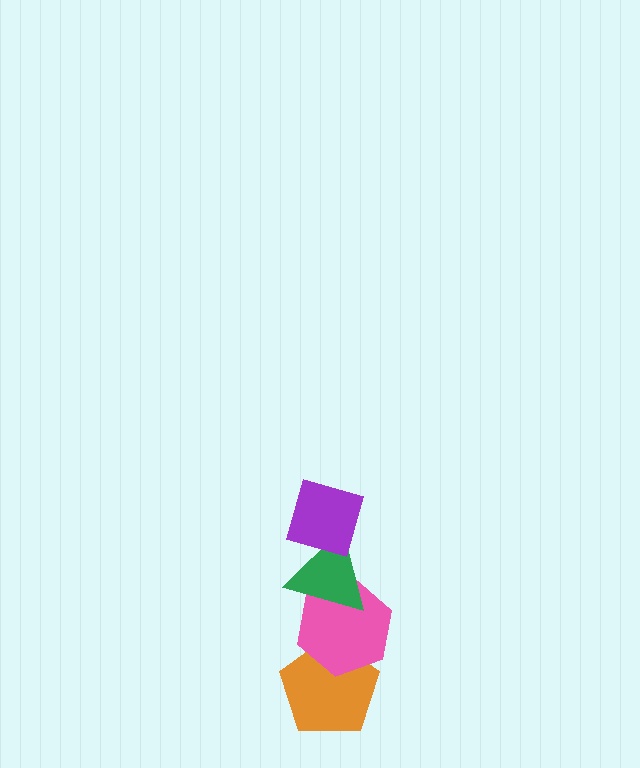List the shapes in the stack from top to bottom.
From top to bottom: the purple diamond, the green triangle, the pink hexagon, the orange pentagon.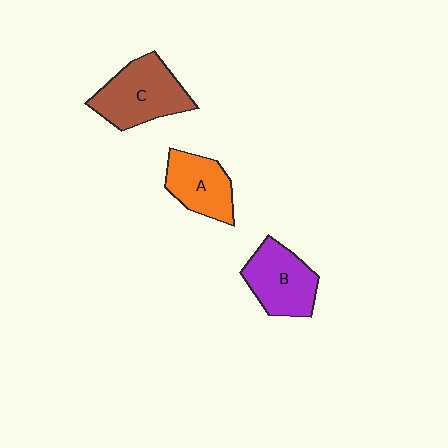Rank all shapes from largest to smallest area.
From largest to smallest: C (brown), B (purple), A (orange).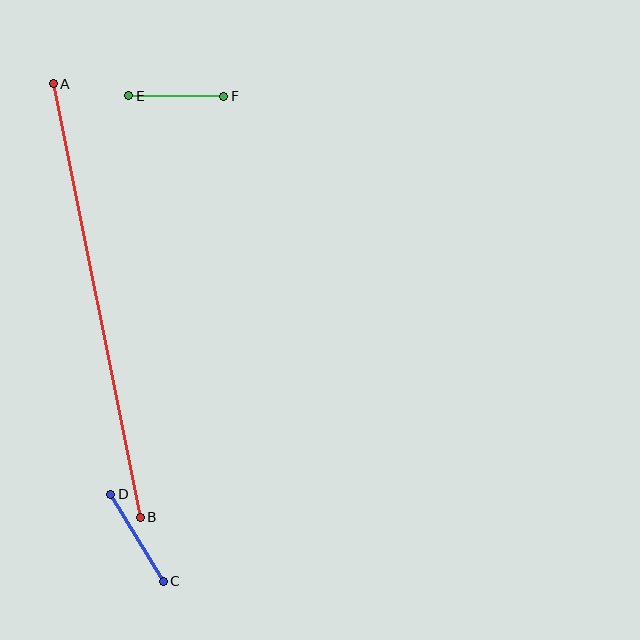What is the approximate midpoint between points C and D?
The midpoint is at approximately (137, 538) pixels.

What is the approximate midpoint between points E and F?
The midpoint is at approximately (176, 96) pixels.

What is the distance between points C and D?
The distance is approximately 102 pixels.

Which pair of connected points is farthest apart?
Points A and B are farthest apart.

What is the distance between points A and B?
The distance is approximately 442 pixels.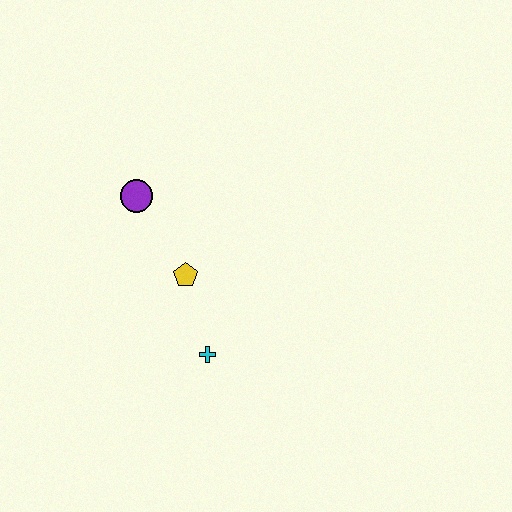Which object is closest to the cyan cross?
The yellow pentagon is closest to the cyan cross.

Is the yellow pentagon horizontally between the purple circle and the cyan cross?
Yes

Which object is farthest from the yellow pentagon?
The purple circle is farthest from the yellow pentagon.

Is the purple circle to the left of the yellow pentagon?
Yes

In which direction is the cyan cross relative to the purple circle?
The cyan cross is below the purple circle.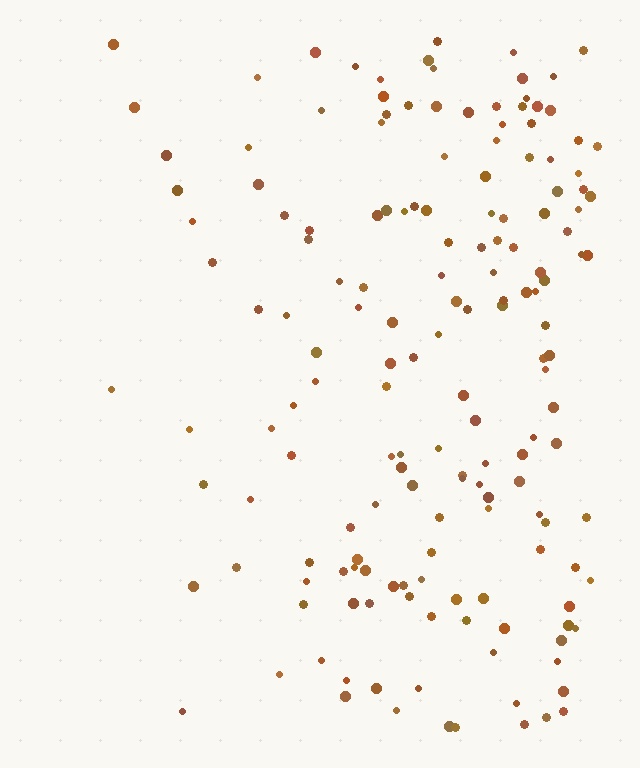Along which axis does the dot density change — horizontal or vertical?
Horizontal.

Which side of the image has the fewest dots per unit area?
The left.